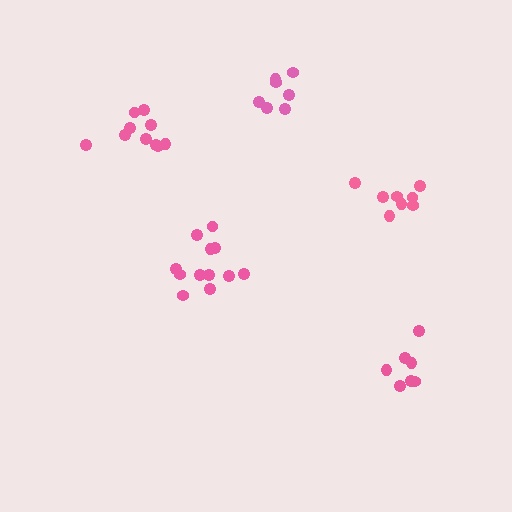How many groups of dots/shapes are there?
There are 5 groups.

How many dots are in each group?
Group 1: 7 dots, Group 2: 8 dots, Group 3: 12 dots, Group 4: 10 dots, Group 5: 7 dots (44 total).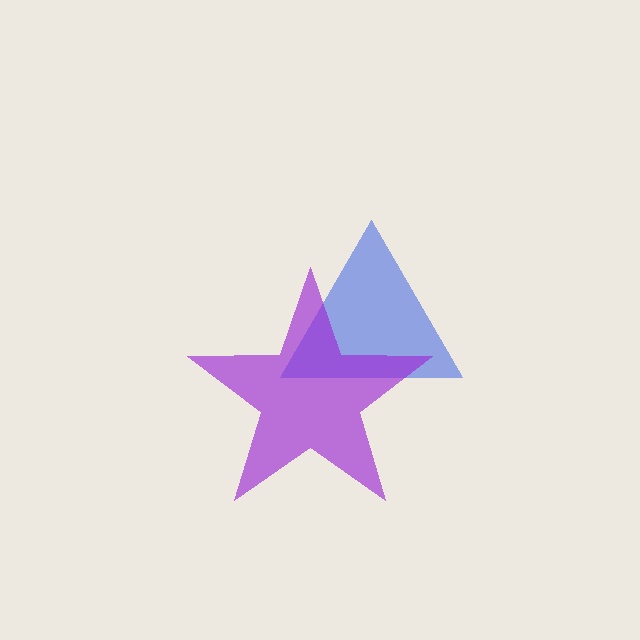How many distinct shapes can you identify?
There are 2 distinct shapes: a blue triangle, a purple star.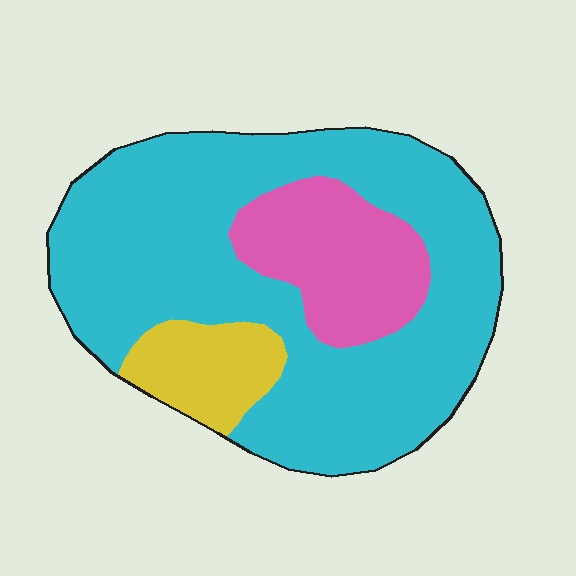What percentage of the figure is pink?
Pink takes up about one sixth (1/6) of the figure.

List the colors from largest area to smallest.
From largest to smallest: cyan, pink, yellow.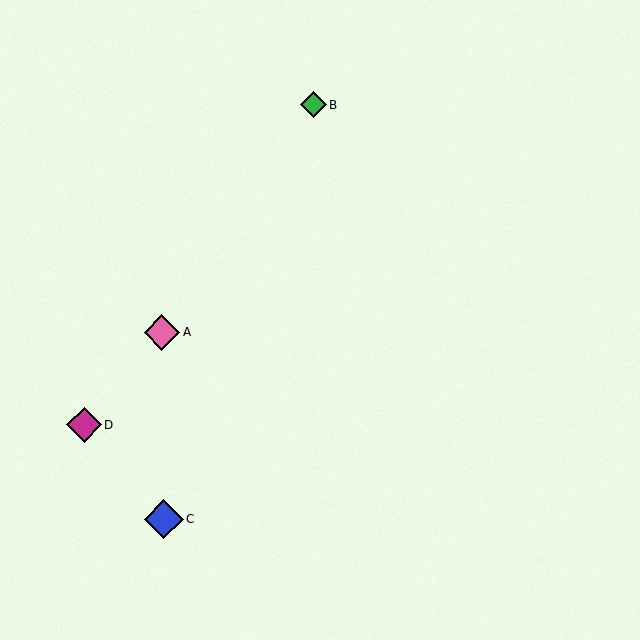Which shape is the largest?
The blue diamond (labeled C) is the largest.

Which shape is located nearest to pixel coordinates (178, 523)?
The blue diamond (labeled C) at (164, 519) is nearest to that location.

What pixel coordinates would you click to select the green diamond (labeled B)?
Click at (314, 105) to select the green diamond B.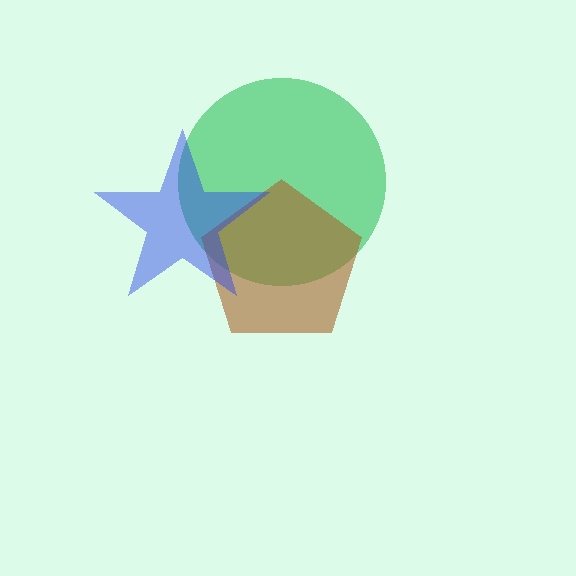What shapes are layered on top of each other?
The layered shapes are: a green circle, a brown pentagon, a blue star.